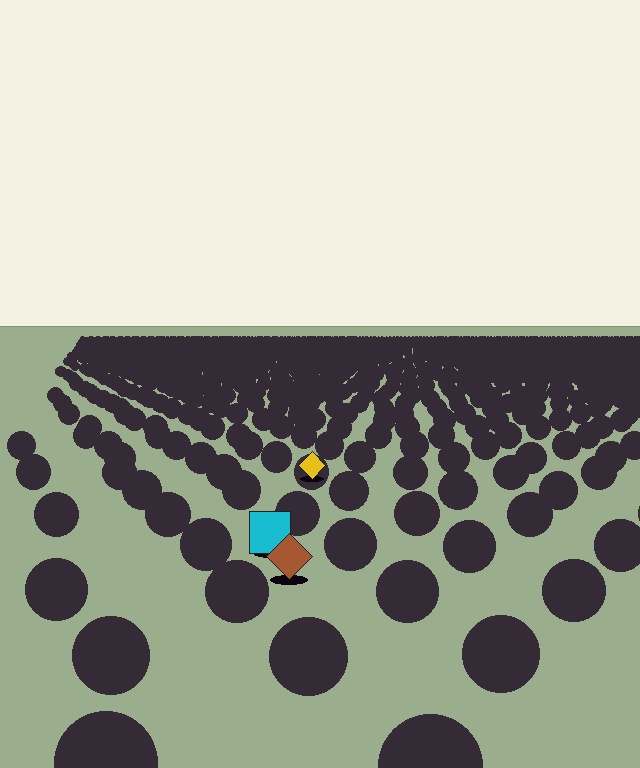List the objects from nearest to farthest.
From nearest to farthest: the brown diamond, the cyan square, the yellow diamond.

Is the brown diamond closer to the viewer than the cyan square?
Yes. The brown diamond is closer — you can tell from the texture gradient: the ground texture is coarser near it.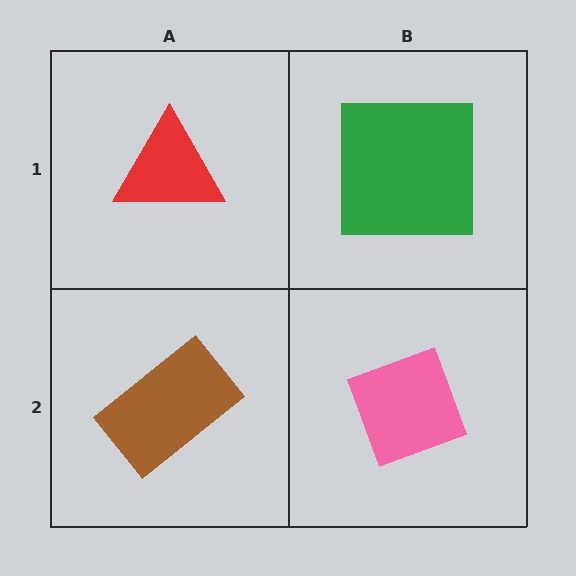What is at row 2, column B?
A pink diamond.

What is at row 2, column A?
A brown rectangle.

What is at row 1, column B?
A green square.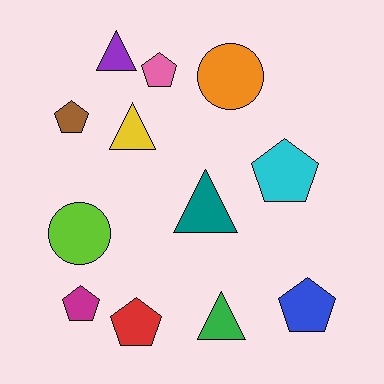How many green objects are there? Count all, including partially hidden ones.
There is 1 green object.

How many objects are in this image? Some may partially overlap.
There are 12 objects.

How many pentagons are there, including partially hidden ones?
There are 6 pentagons.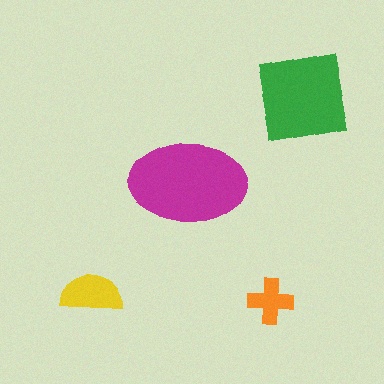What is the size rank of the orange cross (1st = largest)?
4th.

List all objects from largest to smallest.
The magenta ellipse, the green square, the yellow semicircle, the orange cross.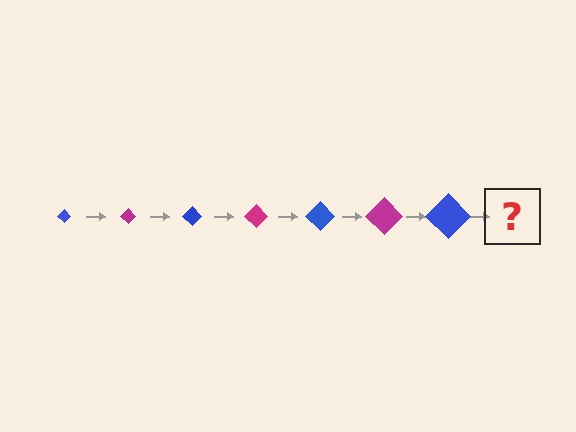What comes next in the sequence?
The next element should be a magenta diamond, larger than the previous one.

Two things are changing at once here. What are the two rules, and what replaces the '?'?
The two rules are that the diamond grows larger each step and the color cycles through blue and magenta. The '?' should be a magenta diamond, larger than the previous one.